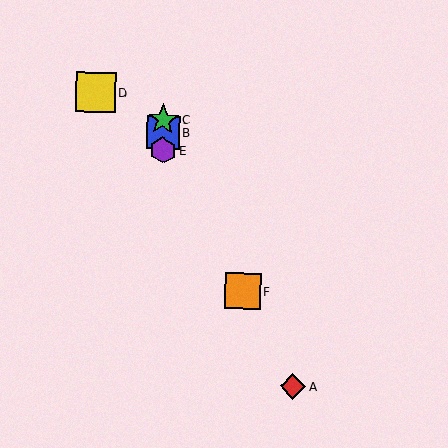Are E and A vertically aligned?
No, E is at x≈163 and A is at x≈293.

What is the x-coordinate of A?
Object A is at x≈293.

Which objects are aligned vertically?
Objects B, C, E are aligned vertically.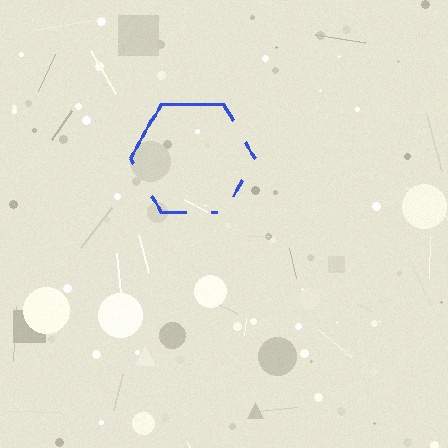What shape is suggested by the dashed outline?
The dashed outline suggests a hexagon.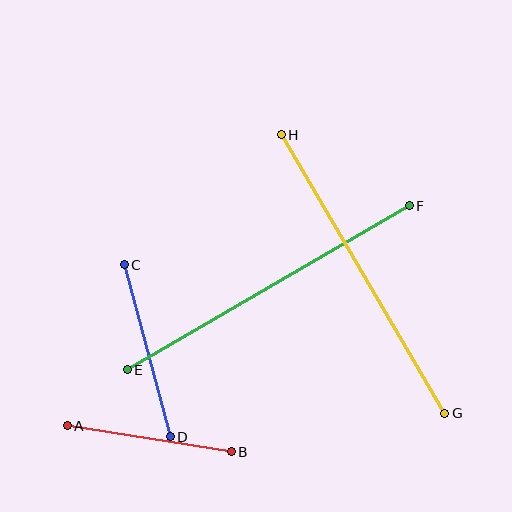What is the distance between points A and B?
The distance is approximately 166 pixels.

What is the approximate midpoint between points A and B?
The midpoint is at approximately (149, 439) pixels.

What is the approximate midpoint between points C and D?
The midpoint is at approximately (147, 351) pixels.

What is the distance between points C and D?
The distance is approximately 178 pixels.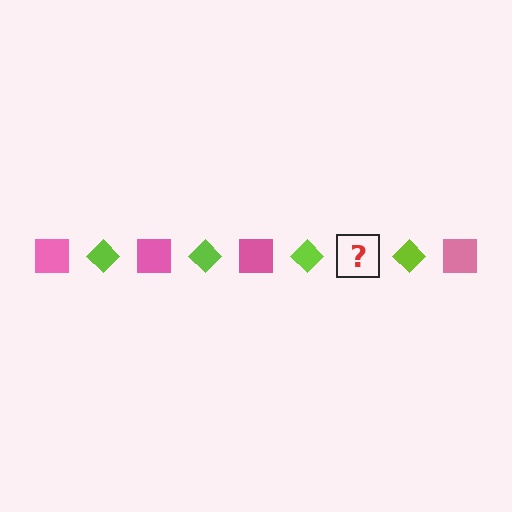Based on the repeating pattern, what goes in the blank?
The blank should be a pink square.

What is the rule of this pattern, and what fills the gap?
The rule is that the pattern alternates between pink square and lime diamond. The gap should be filled with a pink square.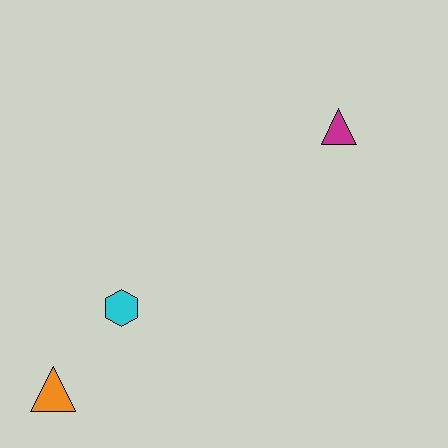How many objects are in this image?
There are 3 objects.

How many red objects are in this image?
There are no red objects.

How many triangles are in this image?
There are 2 triangles.